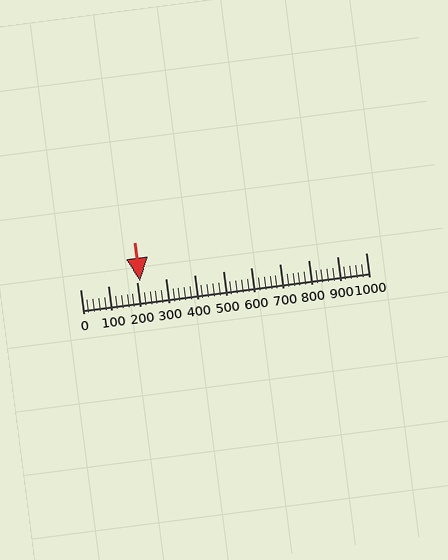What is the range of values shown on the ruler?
The ruler shows values from 0 to 1000.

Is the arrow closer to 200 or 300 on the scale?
The arrow is closer to 200.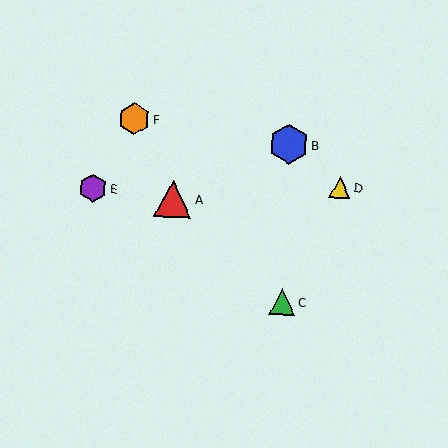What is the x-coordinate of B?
Object B is at x≈289.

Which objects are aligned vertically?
Objects B, C are aligned vertically.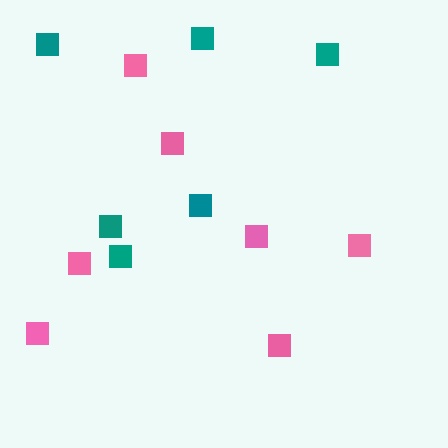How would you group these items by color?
There are 2 groups: one group of teal squares (6) and one group of pink squares (7).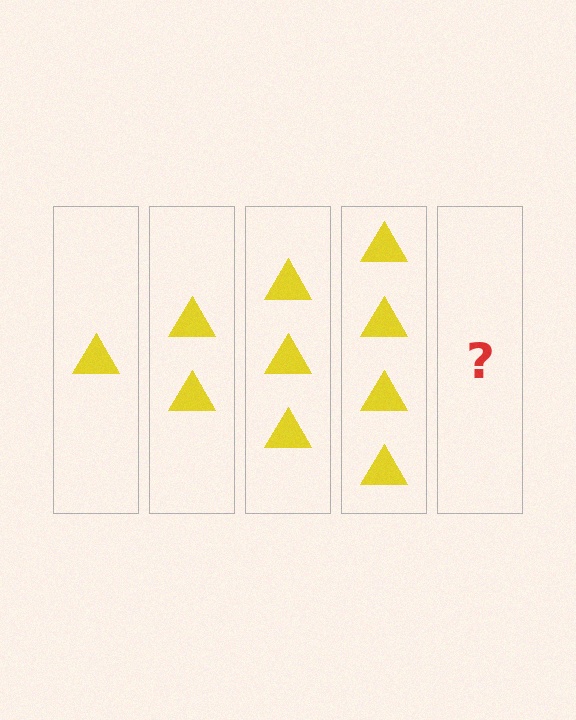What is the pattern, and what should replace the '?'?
The pattern is that each step adds one more triangle. The '?' should be 5 triangles.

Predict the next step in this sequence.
The next step is 5 triangles.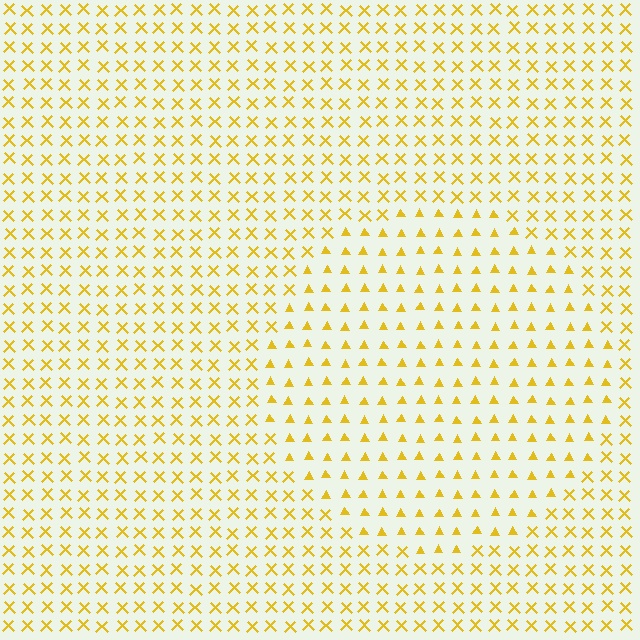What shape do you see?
I see a circle.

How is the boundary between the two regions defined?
The boundary is defined by a change in element shape: triangles inside vs. X marks outside. All elements share the same color and spacing.